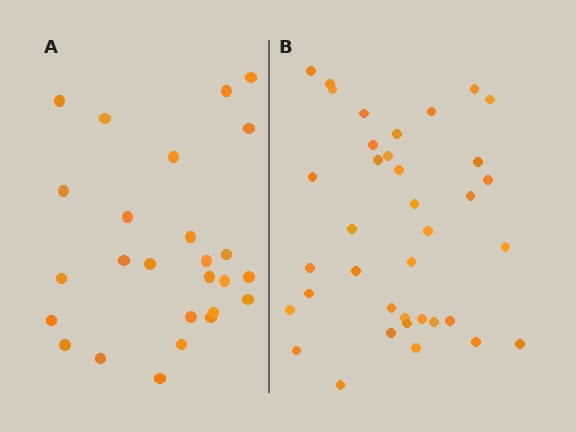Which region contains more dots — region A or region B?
Region B (the right region) has more dots.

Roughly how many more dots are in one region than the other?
Region B has roughly 12 or so more dots than region A.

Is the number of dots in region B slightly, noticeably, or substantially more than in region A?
Region B has noticeably more, but not dramatically so. The ratio is roughly 1.4 to 1.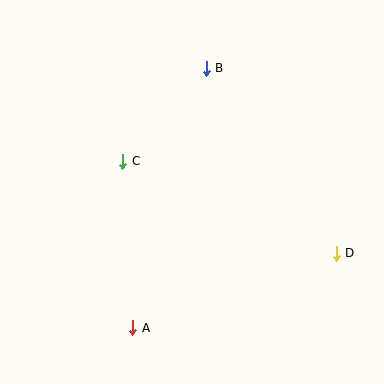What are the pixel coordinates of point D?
Point D is at (336, 254).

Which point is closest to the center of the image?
Point C at (123, 161) is closest to the center.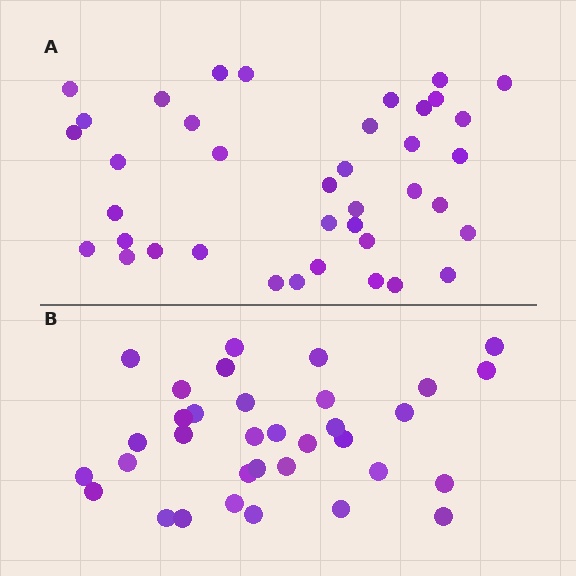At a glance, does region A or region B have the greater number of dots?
Region A (the top region) has more dots.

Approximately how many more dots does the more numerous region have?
Region A has about 5 more dots than region B.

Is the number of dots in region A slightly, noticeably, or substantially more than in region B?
Region A has only slightly more — the two regions are fairly close. The ratio is roughly 1.1 to 1.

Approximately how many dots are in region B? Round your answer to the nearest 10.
About 30 dots. (The exact count is 34, which rounds to 30.)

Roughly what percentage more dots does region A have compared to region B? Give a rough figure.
About 15% more.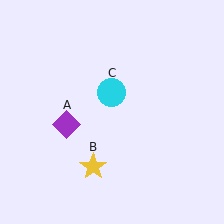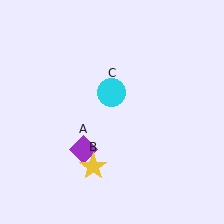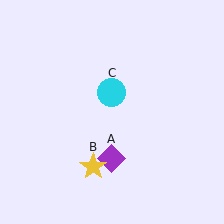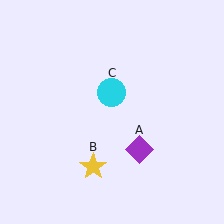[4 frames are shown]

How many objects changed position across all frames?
1 object changed position: purple diamond (object A).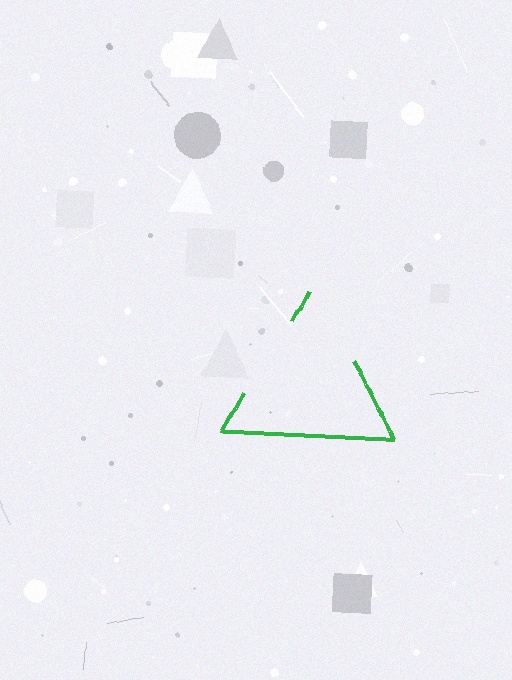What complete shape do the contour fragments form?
The contour fragments form a triangle.